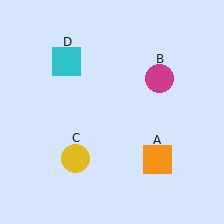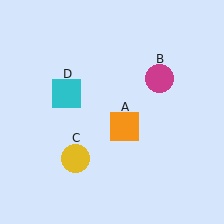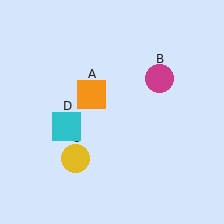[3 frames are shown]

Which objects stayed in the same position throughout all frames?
Magenta circle (object B) and yellow circle (object C) remained stationary.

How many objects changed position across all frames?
2 objects changed position: orange square (object A), cyan square (object D).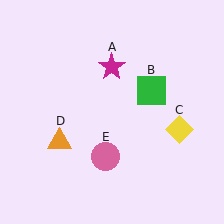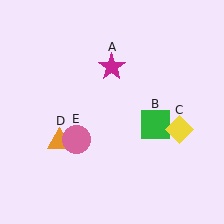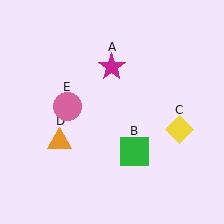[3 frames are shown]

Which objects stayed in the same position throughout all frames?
Magenta star (object A) and yellow diamond (object C) and orange triangle (object D) remained stationary.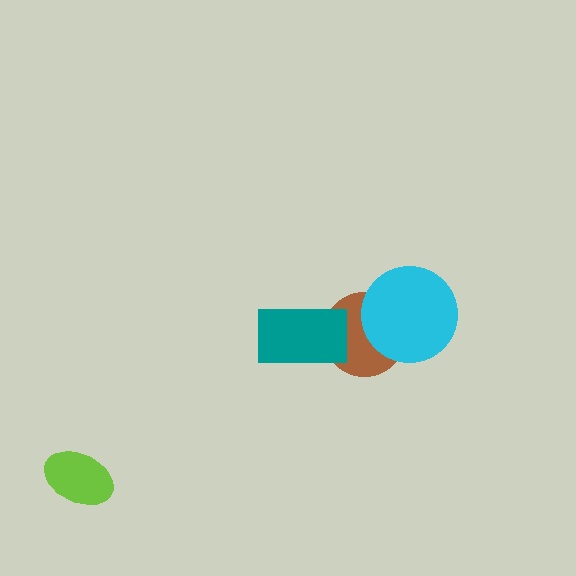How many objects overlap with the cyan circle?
1 object overlaps with the cyan circle.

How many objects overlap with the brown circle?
2 objects overlap with the brown circle.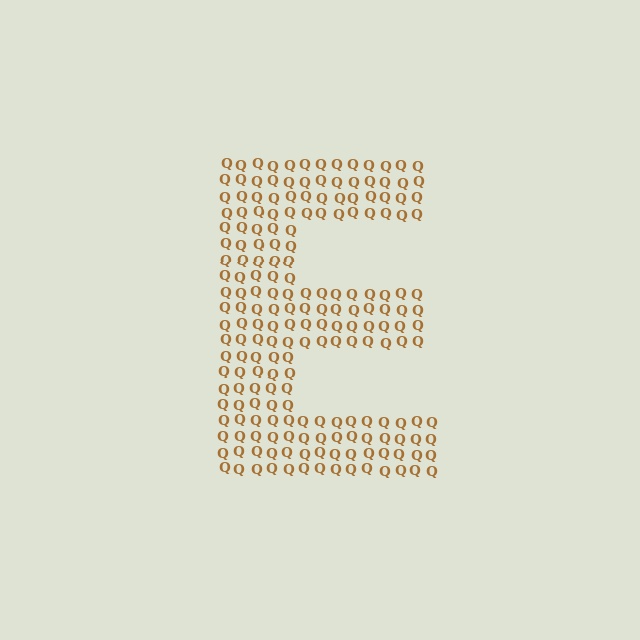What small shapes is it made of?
It is made of small letter Q's.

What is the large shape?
The large shape is the letter E.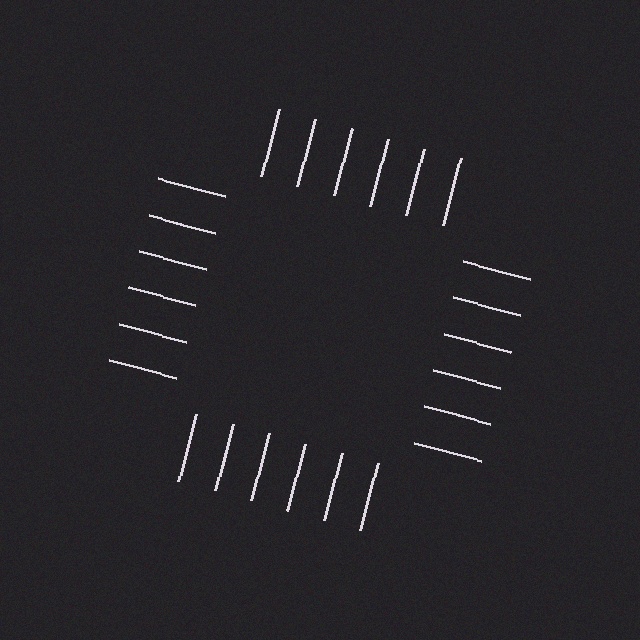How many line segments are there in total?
24 — 6 along each of the 4 edges.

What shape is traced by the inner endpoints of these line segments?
An illusory square — the line segments terminate on its edges but no continuous stroke is drawn.